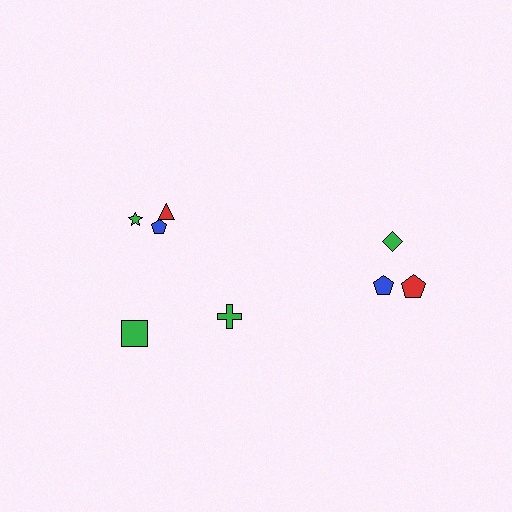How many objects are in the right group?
There are 3 objects.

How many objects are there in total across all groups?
There are 8 objects.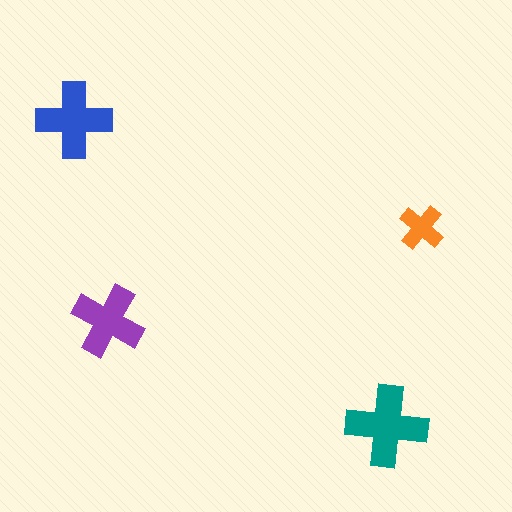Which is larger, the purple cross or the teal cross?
The teal one.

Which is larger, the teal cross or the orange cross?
The teal one.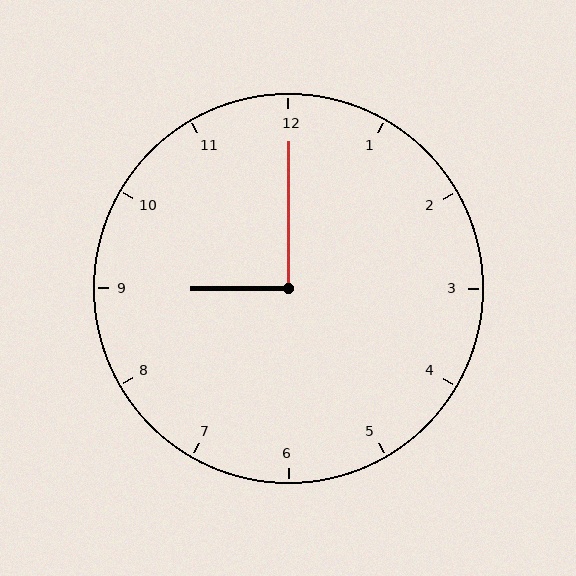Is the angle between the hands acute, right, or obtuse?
It is right.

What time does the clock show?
9:00.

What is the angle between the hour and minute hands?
Approximately 90 degrees.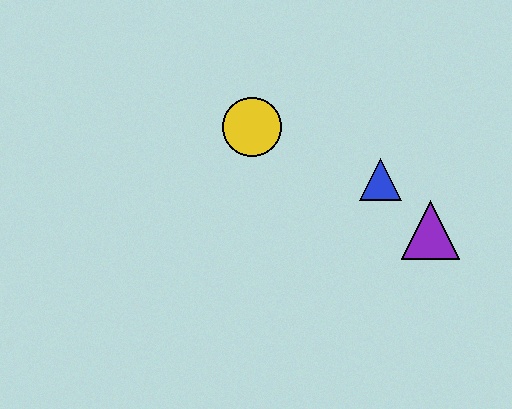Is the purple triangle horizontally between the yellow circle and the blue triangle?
No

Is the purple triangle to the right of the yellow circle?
Yes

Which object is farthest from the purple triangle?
The yellow circle is farthest from the purple triangle.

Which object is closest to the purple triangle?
The blue triangle is closest to the purple triangle.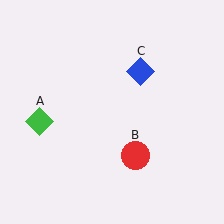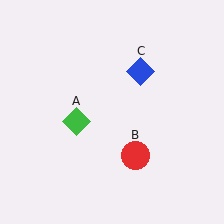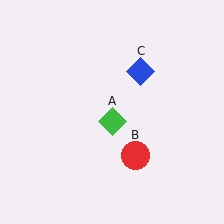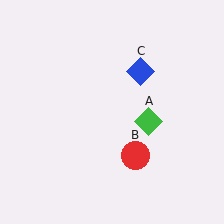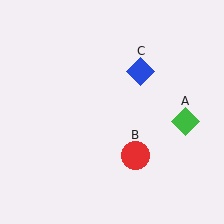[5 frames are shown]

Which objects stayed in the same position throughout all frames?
Red circle (object B) and blue diamond (object C) remained stationary.